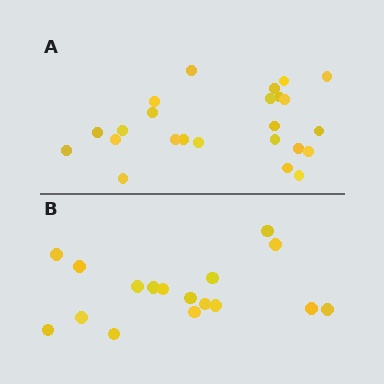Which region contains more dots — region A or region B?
Region A (the top region) has more dots.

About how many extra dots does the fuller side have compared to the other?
Region A has roughly 8 or so more dots than region B.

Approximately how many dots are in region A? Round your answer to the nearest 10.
About 20 dots. (The exact count is 24, which rounds to 20.)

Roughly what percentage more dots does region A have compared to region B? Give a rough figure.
About 40% more.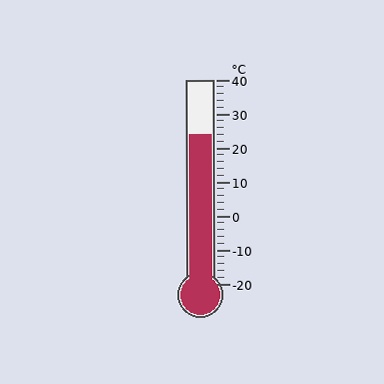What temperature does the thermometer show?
The thermometer shows approximately 24°C.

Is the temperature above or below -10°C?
The temperature is above -10°C.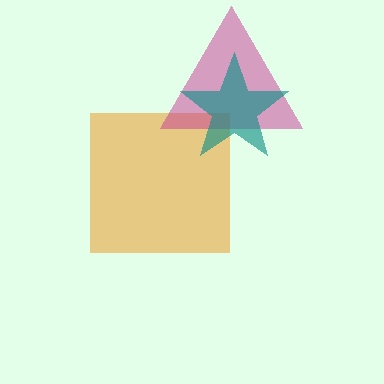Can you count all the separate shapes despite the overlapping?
Yes, there are 3 separate shapes.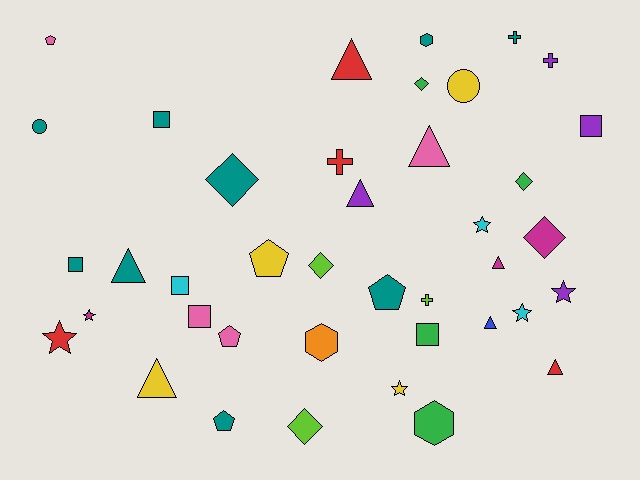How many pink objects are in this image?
There are 4 pink objects.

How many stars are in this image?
There are 6 stars.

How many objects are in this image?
There are 40 objects.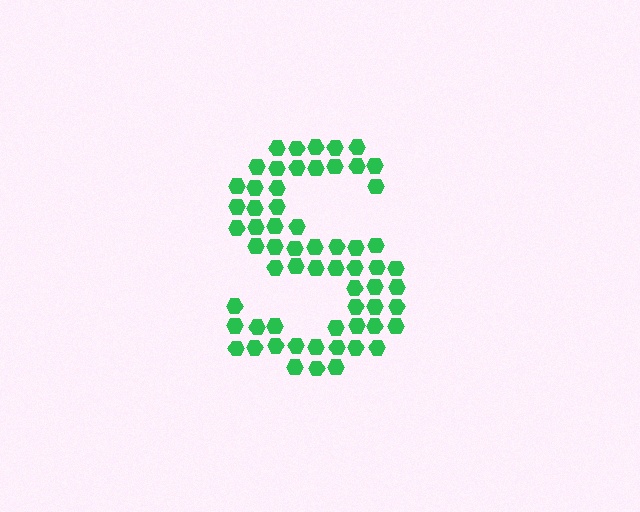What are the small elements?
The small elements are hexagons.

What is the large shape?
The large shape is the letter S.